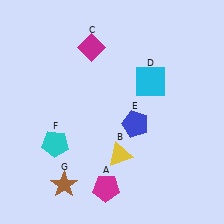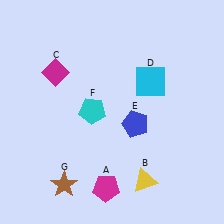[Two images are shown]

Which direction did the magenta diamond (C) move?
The magenta diamond (C) moved left.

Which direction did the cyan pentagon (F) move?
The cyan pentagon (F) moved right.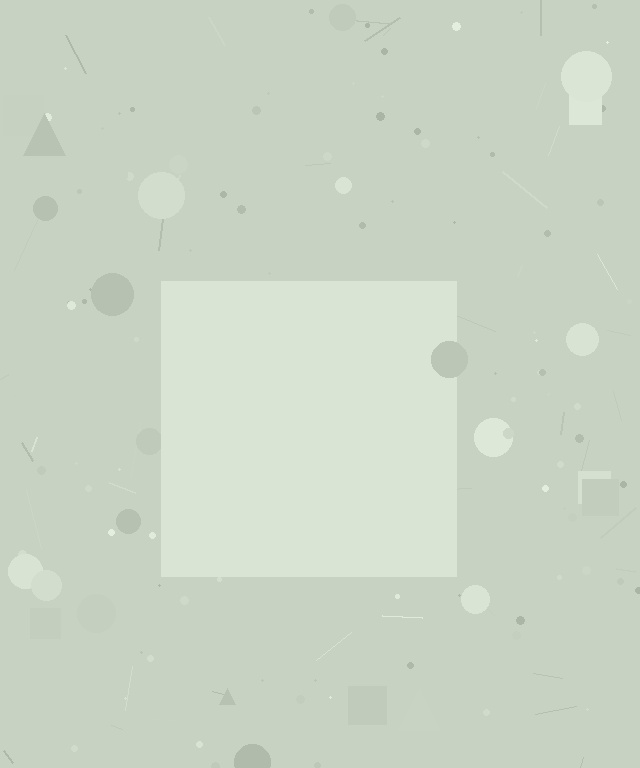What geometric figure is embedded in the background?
A square is embedded in the background.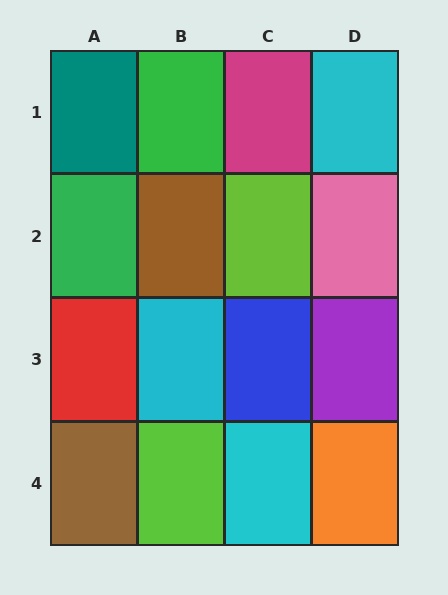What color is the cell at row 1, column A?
Teal.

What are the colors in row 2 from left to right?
Green, brown, lime, pink.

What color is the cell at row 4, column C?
Cyan.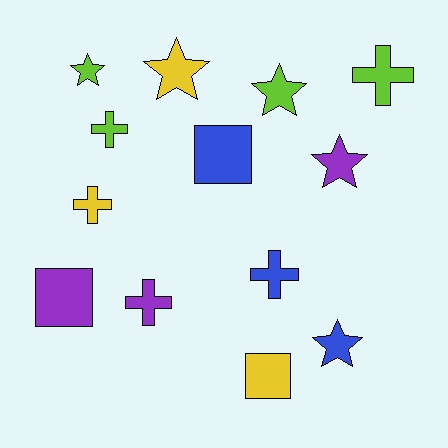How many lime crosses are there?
There are 2 lime crosses.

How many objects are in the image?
There are 13 objects.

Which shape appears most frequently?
Cross, with 5 objects.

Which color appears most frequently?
Lime, with 4 objects.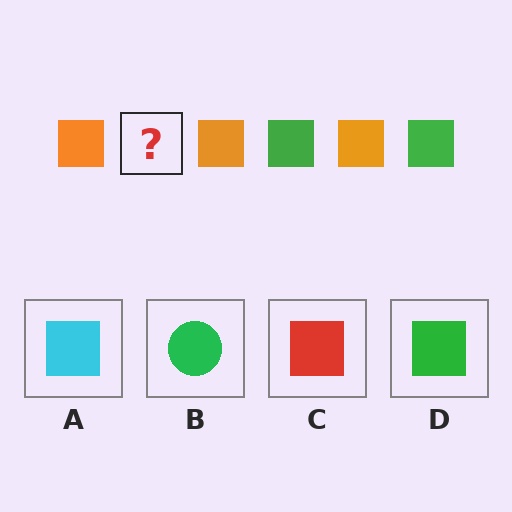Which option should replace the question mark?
Option D.